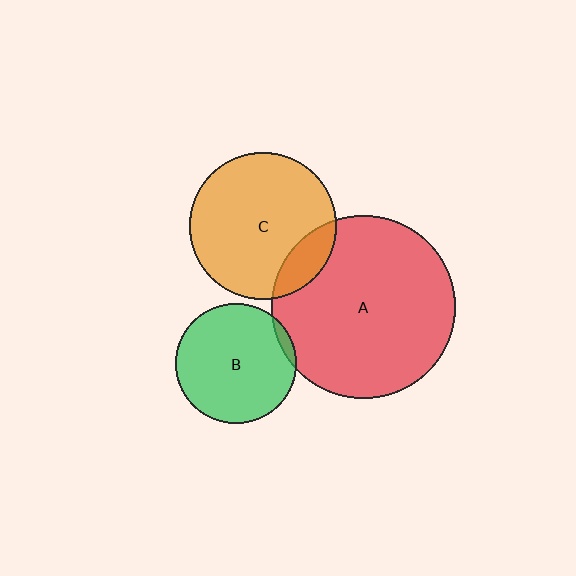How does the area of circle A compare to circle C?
Approximately 1.6 times.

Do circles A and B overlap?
Yes.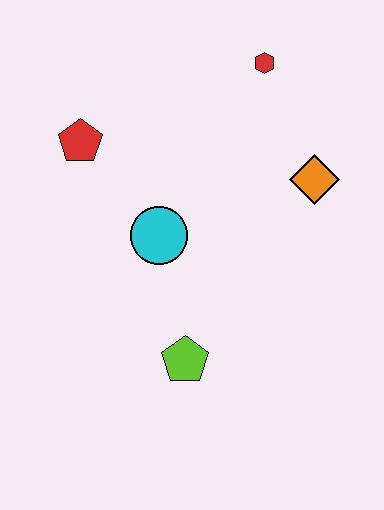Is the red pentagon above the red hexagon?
No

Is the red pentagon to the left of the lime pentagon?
Yes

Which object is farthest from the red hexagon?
The lime pentagon is farthest from the red hexagon.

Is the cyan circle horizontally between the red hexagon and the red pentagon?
Yes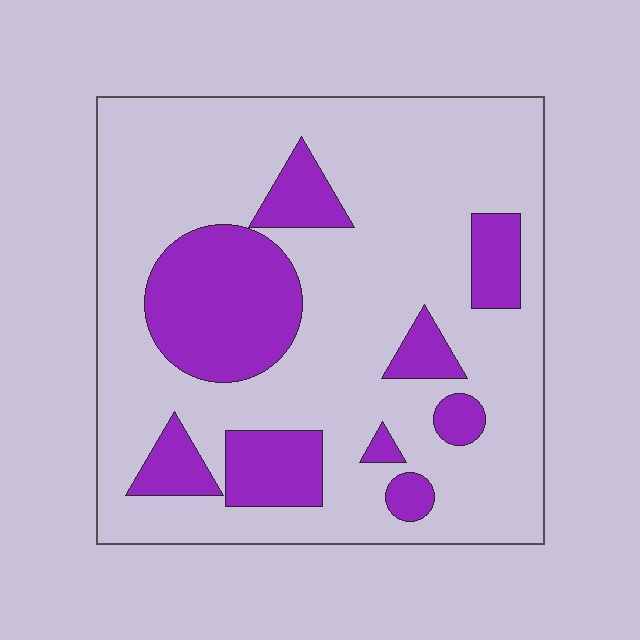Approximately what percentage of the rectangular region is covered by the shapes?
Approximately 25%.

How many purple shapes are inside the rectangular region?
9.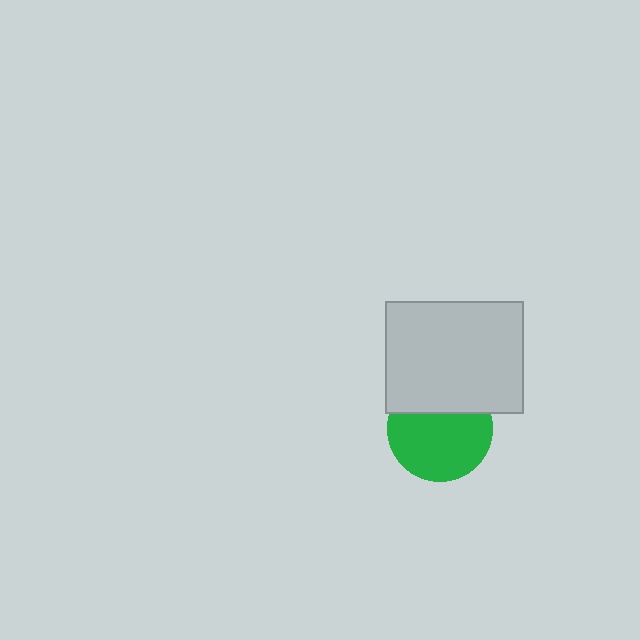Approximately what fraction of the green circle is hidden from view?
Roughly 32% of the green circle is hidden behind the light gray rectangle.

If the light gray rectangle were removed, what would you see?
You would see the complete green circle.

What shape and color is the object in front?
The object in front is a light gray rectangle.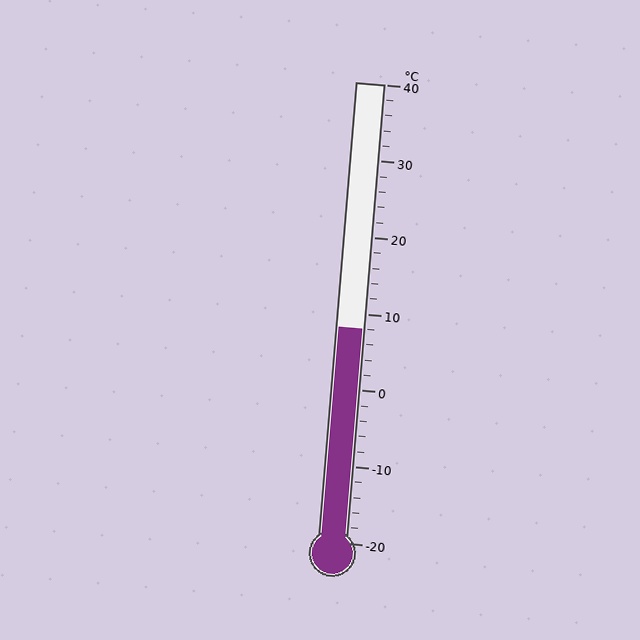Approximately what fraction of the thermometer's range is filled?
The thermometer is filled to approximately 45% of its range.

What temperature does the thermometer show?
The thermometer shows approximately 8°C.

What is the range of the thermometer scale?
The thermometer scale ranges from -20°C to 40°C.